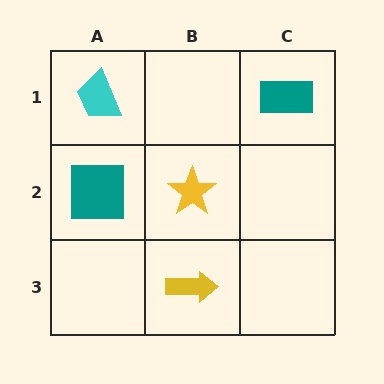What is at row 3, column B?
A yellow arrow.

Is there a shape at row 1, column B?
No, that cell is empty.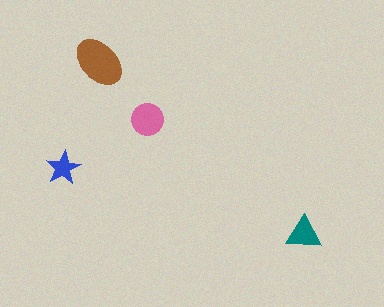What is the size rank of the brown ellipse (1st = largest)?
1st.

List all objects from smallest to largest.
The blue star, the teal triangle, the pink circle, the brown ellipse.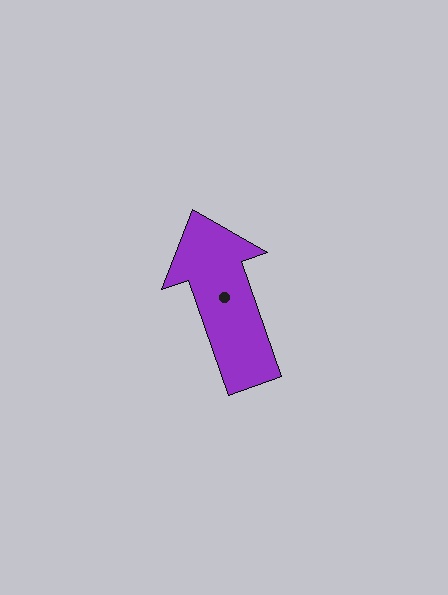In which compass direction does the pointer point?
North.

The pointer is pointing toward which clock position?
Roughly 11 o'clock.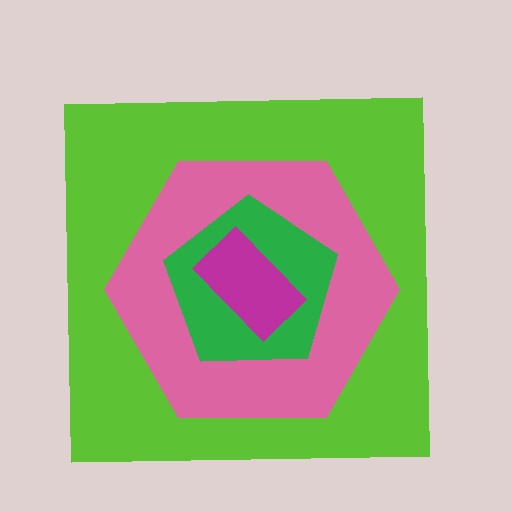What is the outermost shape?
The lime square.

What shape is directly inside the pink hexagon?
The green pentagon.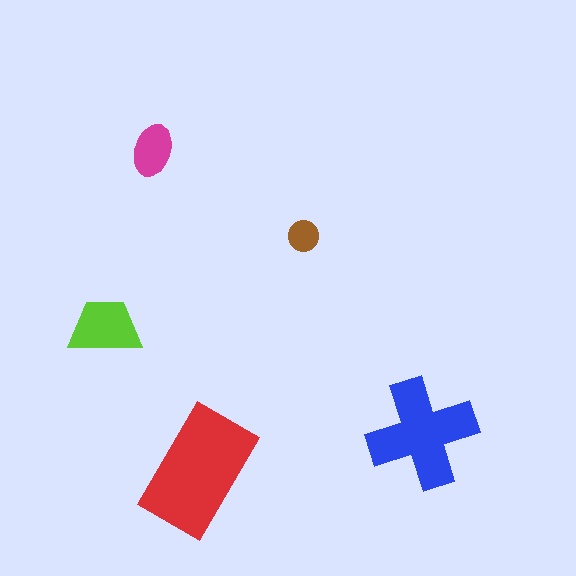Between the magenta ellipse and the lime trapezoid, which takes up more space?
The lime trapezoid.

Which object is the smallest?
The brown circle.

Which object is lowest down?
The red rectangle is bottommost.